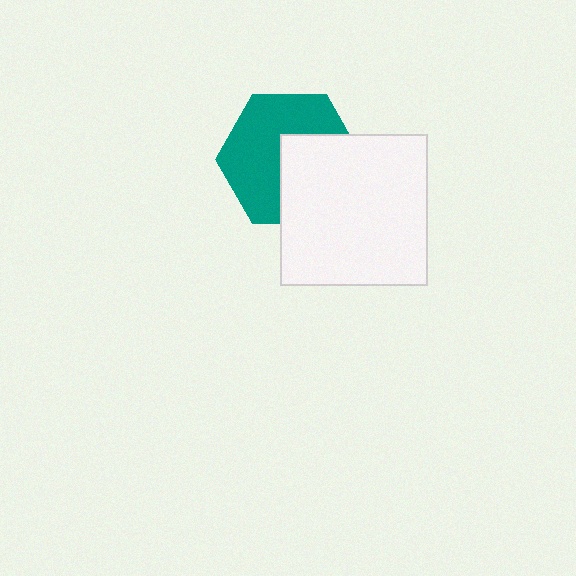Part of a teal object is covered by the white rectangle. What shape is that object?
It is a hexagon.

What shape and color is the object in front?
The object in front is a white rectangle.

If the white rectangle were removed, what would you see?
You would see the complete teal hexagon.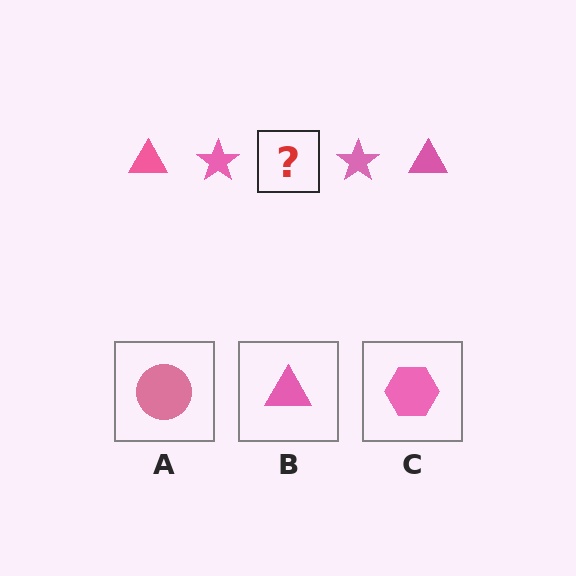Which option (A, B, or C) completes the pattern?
B.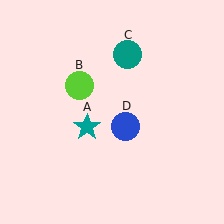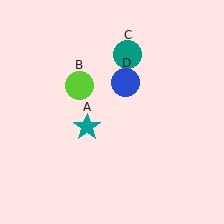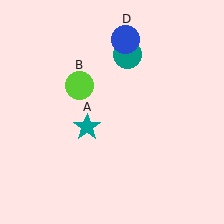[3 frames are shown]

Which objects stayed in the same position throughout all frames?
Teal star (object A) and lime circle (object B) and teal circle (object C) remained stationary.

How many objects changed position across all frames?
1 object changed position: blue circle (object D).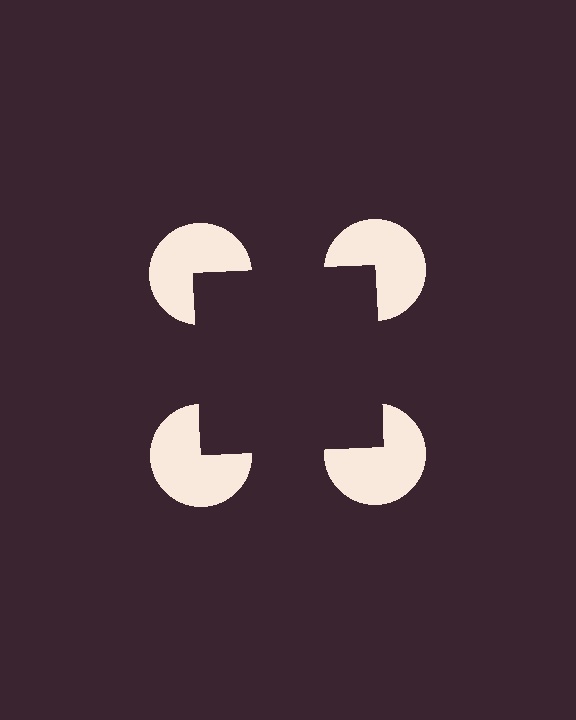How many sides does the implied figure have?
4 sides.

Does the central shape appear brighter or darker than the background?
It typically appears slightly darker than the background, even though no actual brightness change is drawn.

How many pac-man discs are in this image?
There are 4 — one at each vertex of the illusory square.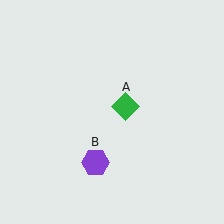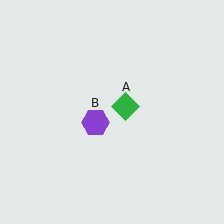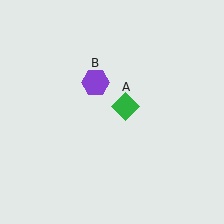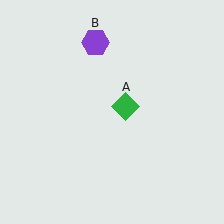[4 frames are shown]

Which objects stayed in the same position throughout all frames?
Green diamond (object A) remained stationary.